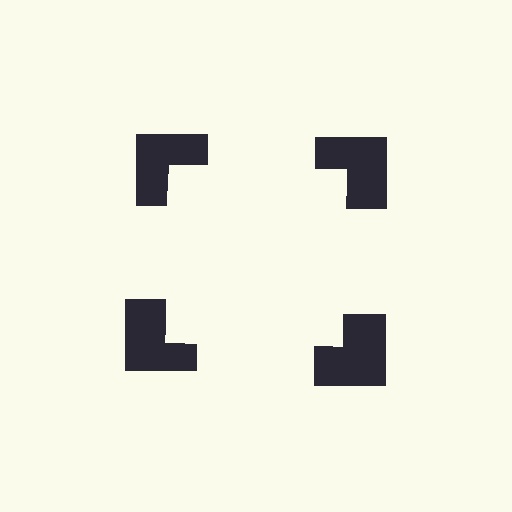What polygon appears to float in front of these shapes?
An illusory square — its edges are inferred from the aligned wedge cuts in the notched squares, not physically drawn.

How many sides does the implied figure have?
4 sides.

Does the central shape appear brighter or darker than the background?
It typically appears slightly brighter than the background, even though no actual brightness change is drawn.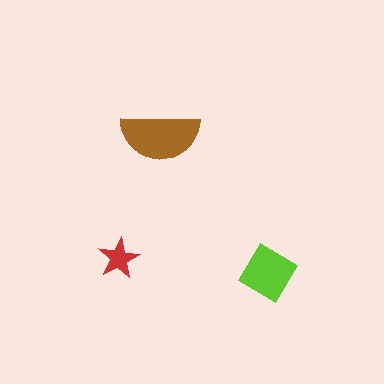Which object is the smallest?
The red star.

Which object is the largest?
The brown semicircle.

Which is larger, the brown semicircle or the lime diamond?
The brown semicircle.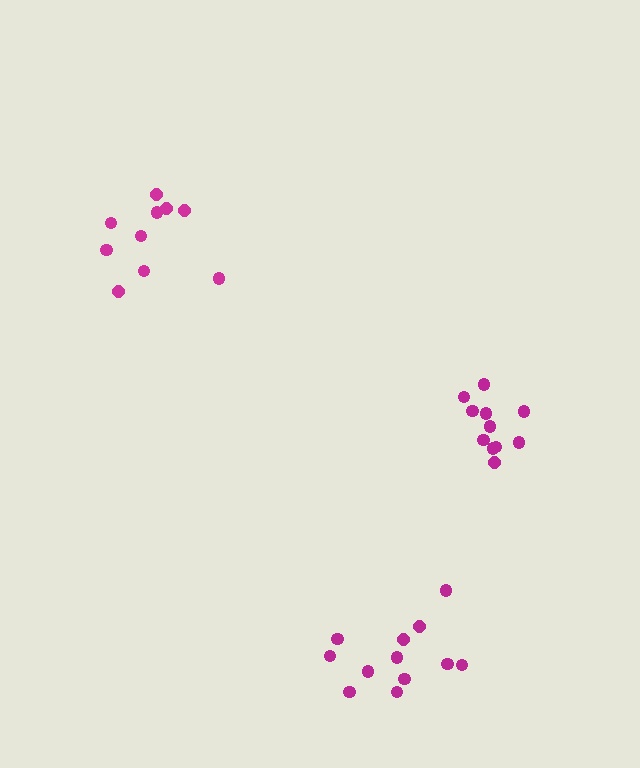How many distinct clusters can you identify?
There are 3 distinct clusters.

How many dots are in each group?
Group 1: 11 dots, Group 2: 10 dots, Group 3: 12 dots (33 total).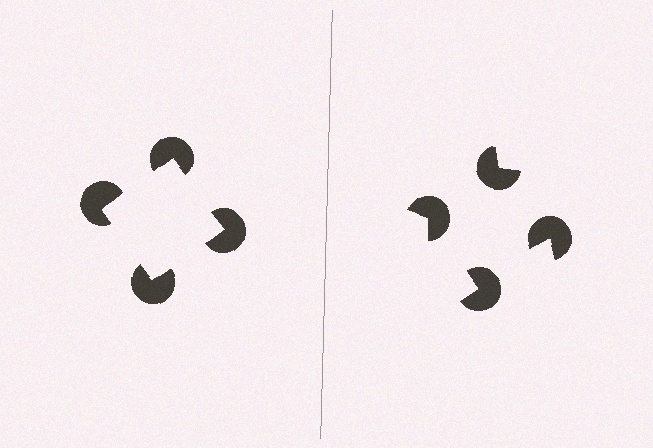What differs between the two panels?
The pac-man discs are positioned identically on both sides; only the wedge orientations differ. On the left they align to a square; on the right they are misaligned.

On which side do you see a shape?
An illusory square appears on the left side. On the right side the wedge cuts are rotated, so no coherent shape forms.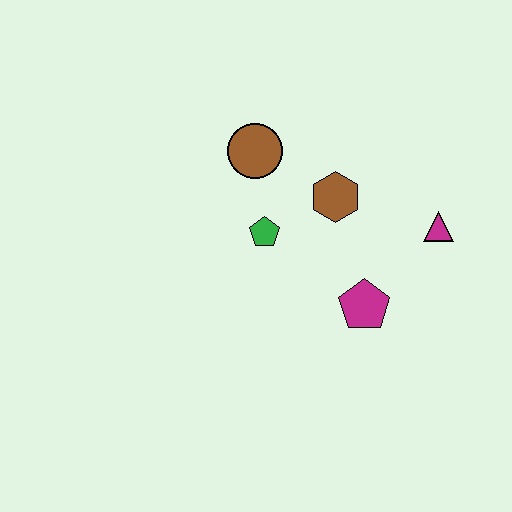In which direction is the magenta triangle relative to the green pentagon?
The magenta triangle is to the right of the green pentagon.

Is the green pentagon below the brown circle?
Yes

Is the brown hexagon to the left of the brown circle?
No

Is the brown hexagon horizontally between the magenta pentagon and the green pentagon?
Yes